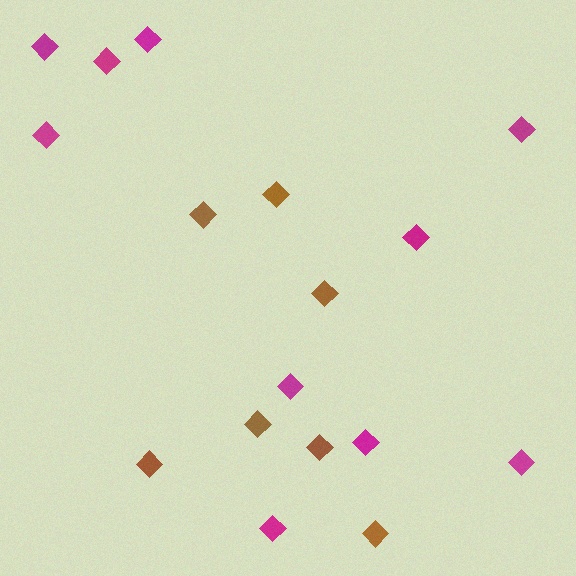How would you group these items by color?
There are 2 groups: one group of brown diamonds (7) and one group of magenta diamonds (10).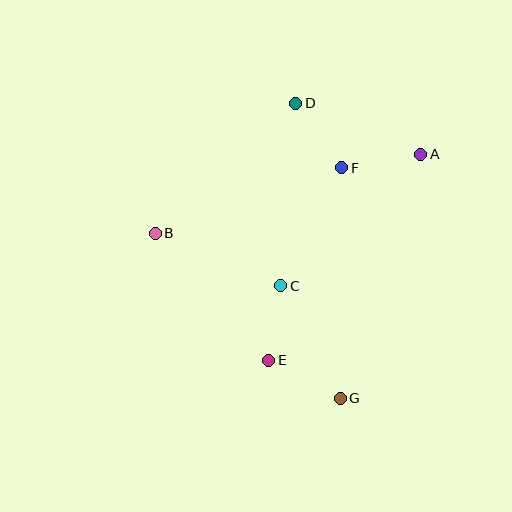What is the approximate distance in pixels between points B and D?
The distance between B and D is approximately 191 pixels.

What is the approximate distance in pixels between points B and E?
The distance between B and E is approximately 170 pixels.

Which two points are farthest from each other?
Points D and G are farthest from each other.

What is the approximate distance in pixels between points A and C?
The distance between A and C is approximately 193 pixels.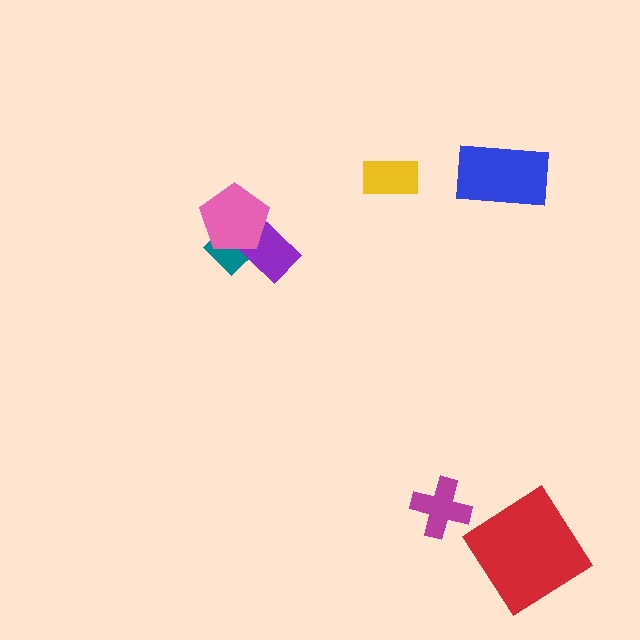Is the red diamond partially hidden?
No, no other shape covers it.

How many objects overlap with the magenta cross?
0 objects overlap with the magenta cross.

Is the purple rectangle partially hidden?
Yes, it is partially covered by another shape.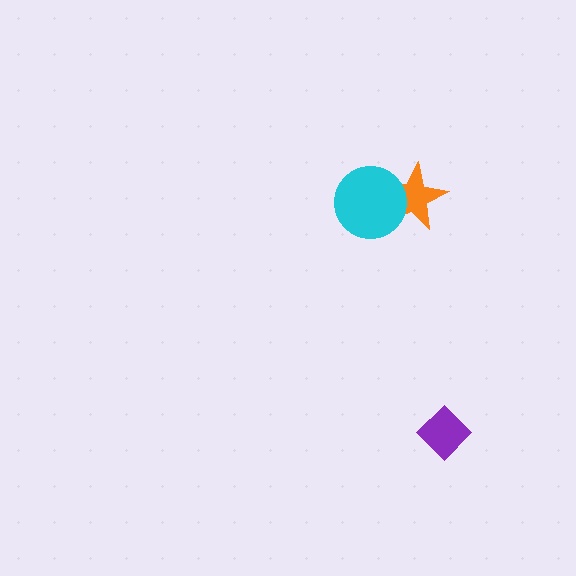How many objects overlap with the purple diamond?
0 objects overlap with the purple diamond.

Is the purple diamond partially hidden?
No, no other shape covers it.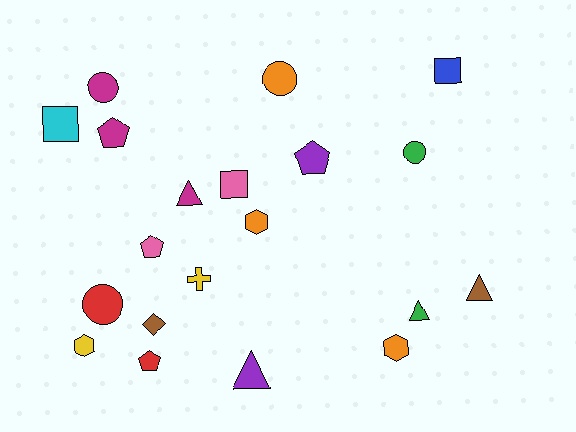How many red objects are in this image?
There are 2 red objects.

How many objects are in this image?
There are 20 objects.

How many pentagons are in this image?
There are 4 pentagons.